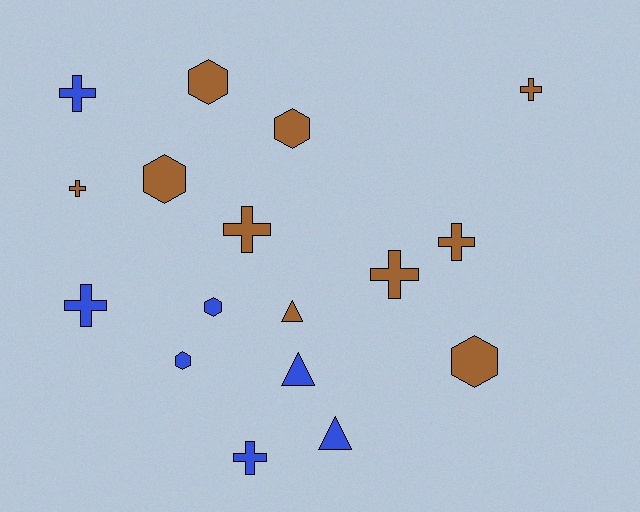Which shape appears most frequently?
Cross, with 8 objects.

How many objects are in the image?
There are 17 objects.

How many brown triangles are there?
There is 1 brown triangle.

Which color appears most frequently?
Brown, with 10 objects.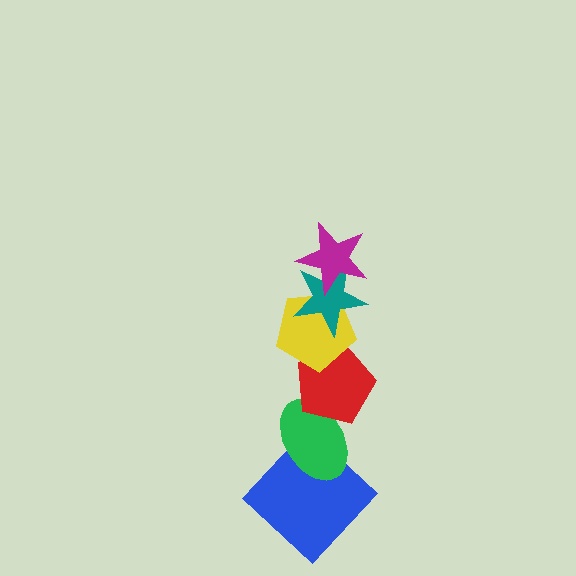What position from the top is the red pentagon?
The red pentagon is 4th from the top.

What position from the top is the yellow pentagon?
The yellow pentagon is 3rd from the top.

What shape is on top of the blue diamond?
The green ellipse is on top of the blue diamond.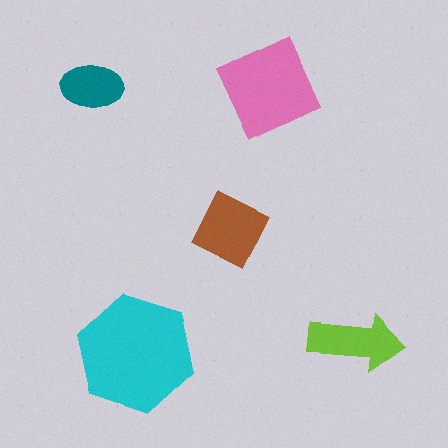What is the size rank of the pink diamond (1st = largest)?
2nd.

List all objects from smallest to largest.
The teal ellipse, the lime arrow, the brown square, the pink diamond, the cyan hexagon.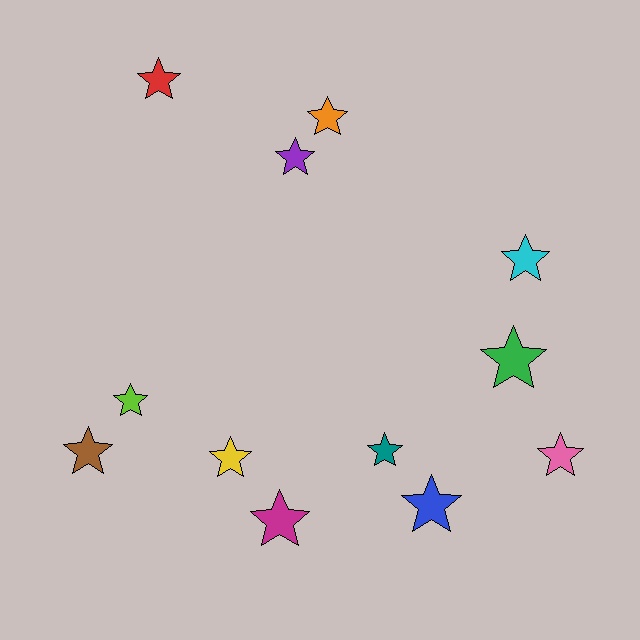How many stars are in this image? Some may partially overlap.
There are 12 stars.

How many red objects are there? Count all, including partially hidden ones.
There is 1 red object.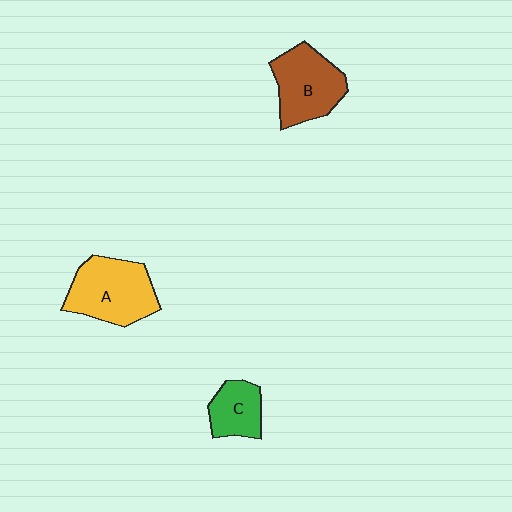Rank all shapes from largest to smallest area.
From largest to smallest: A (yellow), B (brown), C (green).